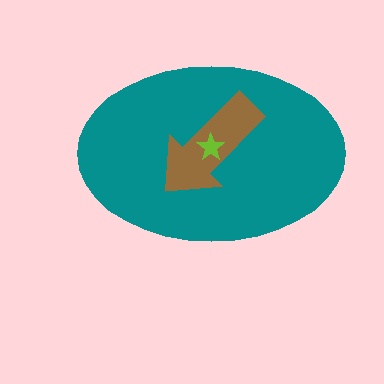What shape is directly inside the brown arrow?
The lime star.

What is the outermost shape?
The teal ellipse.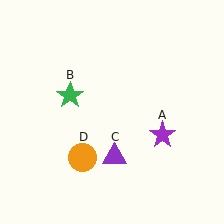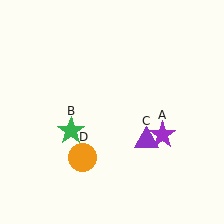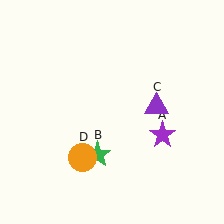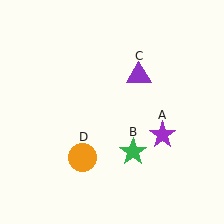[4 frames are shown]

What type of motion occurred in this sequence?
The green star (object B), purple triangle (object C) rotated counterclockwise around the center of the scene.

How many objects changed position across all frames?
2 objects changed position: green star (object B), purple triangle (object C).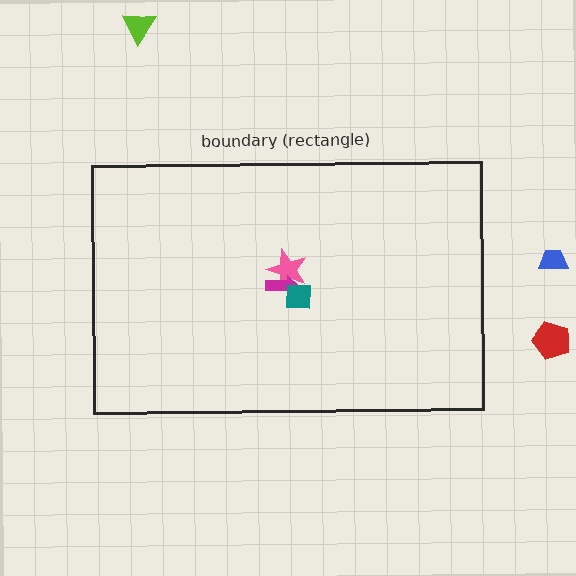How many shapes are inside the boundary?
3 inside, 3 outside.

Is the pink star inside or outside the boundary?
Inside.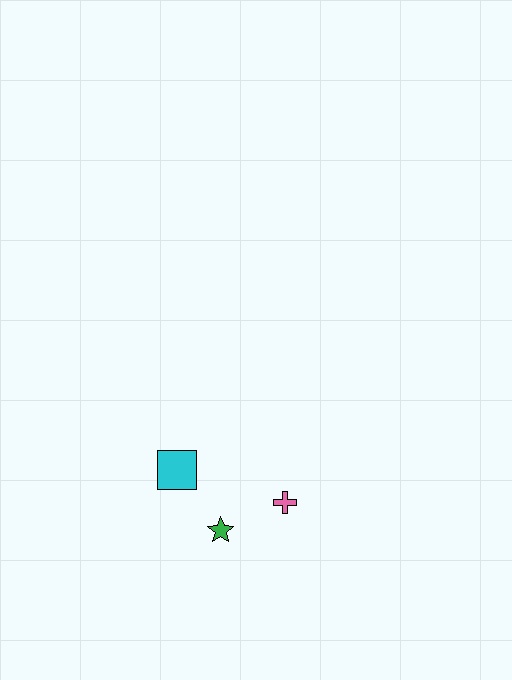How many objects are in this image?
There are 3 objects.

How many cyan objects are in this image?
There is 1 cyan object.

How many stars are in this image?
There is 1 star.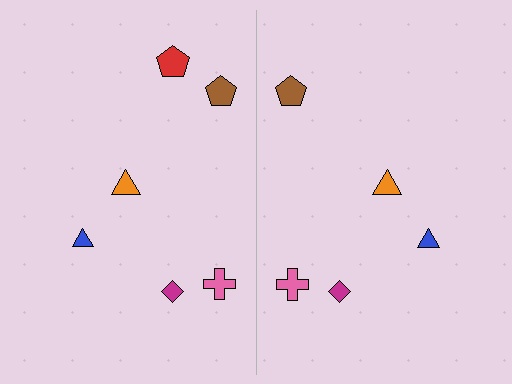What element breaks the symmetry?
A red pentagon is missing from the right side.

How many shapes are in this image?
There are 11 shapes in this image.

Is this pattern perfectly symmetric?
No, the pattern is not perfectly symmetric. A red pentagon is missing from the right side.